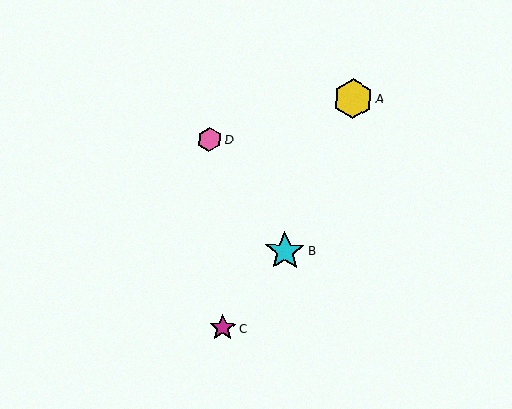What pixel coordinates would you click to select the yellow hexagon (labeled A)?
Click at (353, 99) to select the yellow hexagon A.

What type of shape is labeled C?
Shape C is a magenta star.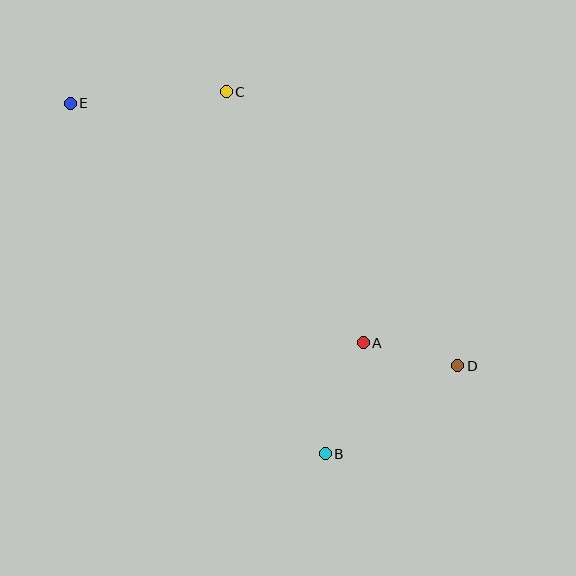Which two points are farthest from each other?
Points D and E are farthest from each other.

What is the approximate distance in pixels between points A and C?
The distance between A and C is approximately 286 pixels.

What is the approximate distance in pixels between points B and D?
The distance between B and D is approximately 159 pixels.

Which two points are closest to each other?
Points A and D are closest to each other.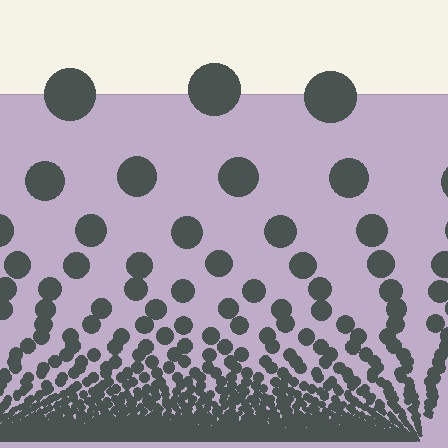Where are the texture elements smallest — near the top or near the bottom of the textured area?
Near the bottom.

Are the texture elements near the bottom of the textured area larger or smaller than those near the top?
Smaller. The gradient is inverted — elements near the bottom are smaller and denser.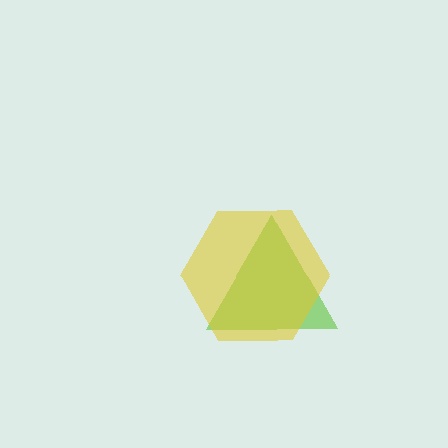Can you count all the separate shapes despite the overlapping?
Yes, there are 2 separate shapes.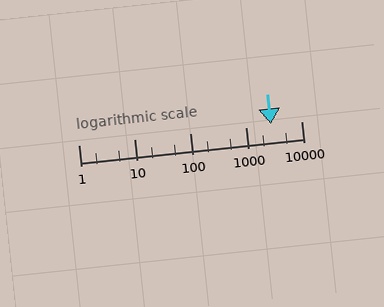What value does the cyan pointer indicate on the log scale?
The pointer indicates approximately 2900.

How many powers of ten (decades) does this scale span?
The scale spans 4 decades, from 1 to 10000.